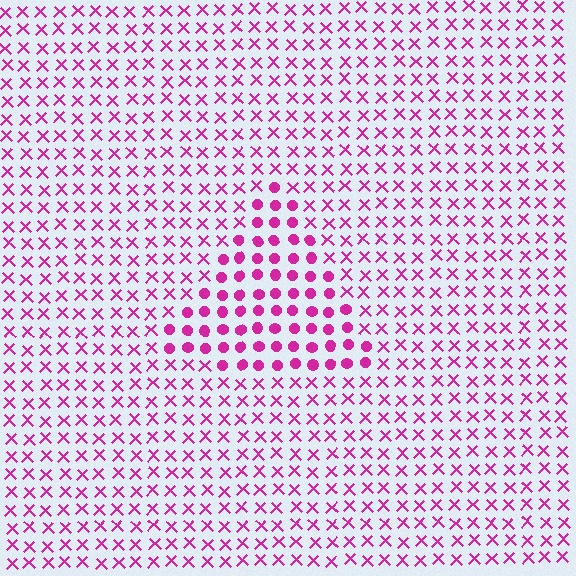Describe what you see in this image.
The image is filled with small magenta elements arranged in a uniform grid. A triangle-shaped region contains circles, while the surrounding area contains X marks. The boundary is defined purely by the change in element shape.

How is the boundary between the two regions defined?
The boundary is defined by a change in element shape: circles inside vs. X marks outside. All elements share the same color and spacing.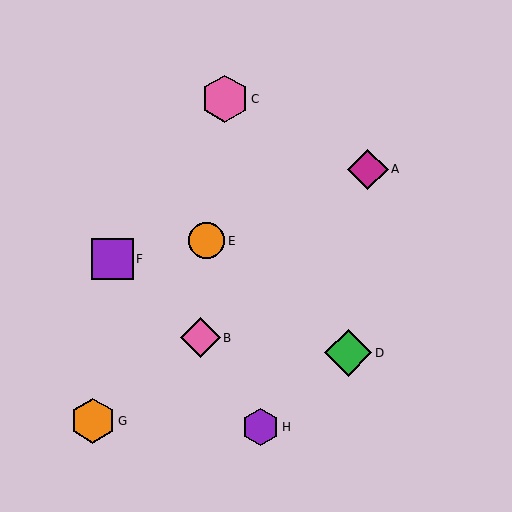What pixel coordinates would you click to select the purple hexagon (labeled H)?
Click at (260, 427) to select the purple hexagon H.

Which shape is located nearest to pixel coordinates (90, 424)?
The orange hexagon (labeled G) at (93, 421) is nearest to that location.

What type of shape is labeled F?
Shape F is a purple square.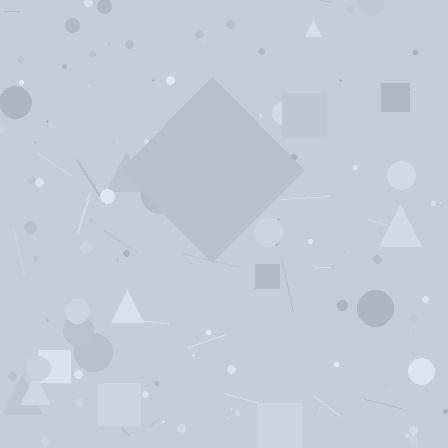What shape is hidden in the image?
A diamond is hidden in the image.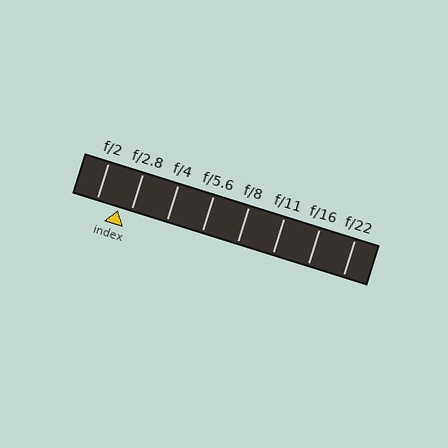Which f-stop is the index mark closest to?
The index mark is closest to f/2.8.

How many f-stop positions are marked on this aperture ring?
There are 8 f-stop positions marked.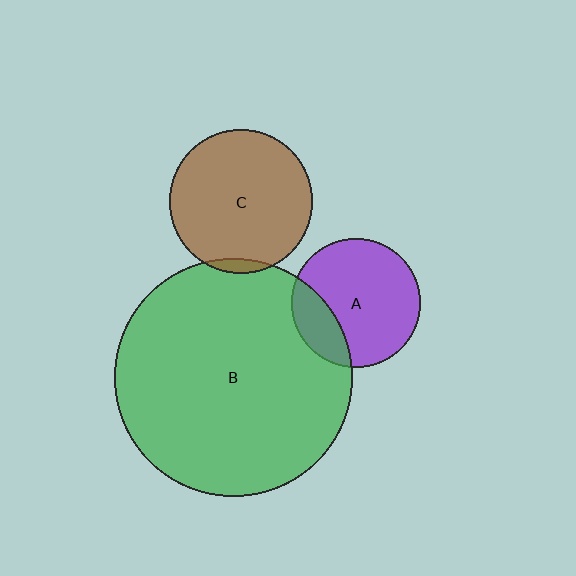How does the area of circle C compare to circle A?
Approximately 1.2 times.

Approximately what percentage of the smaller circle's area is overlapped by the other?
Approximately 5%.